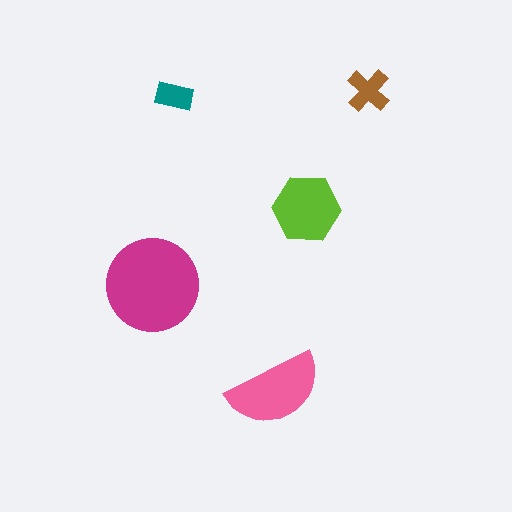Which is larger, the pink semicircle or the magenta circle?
The magenta circle.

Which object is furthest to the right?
The brown cross is rightmost.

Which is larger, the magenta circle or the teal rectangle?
The magenta circle.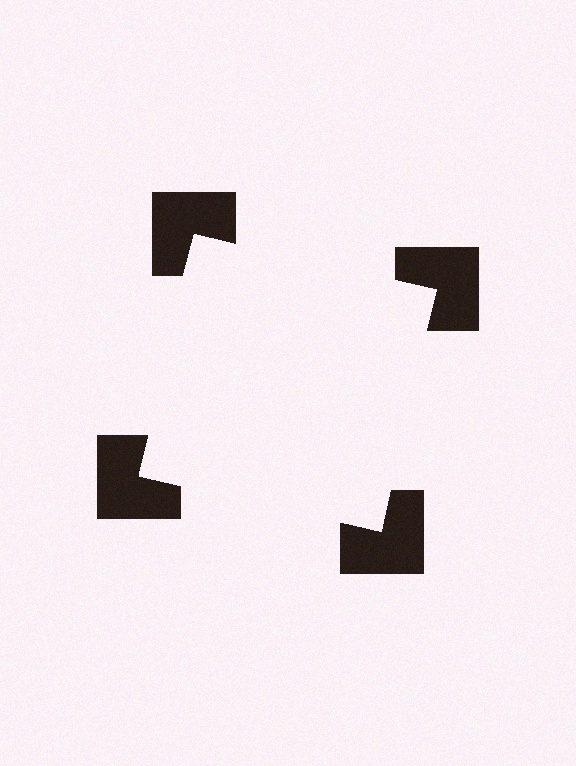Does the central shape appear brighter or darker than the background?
It typically appears slightly brighter than the background, even though no actual brightness change is drawn.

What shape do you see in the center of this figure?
An illusory square — its edges are inferred from the aligned wedge cuts in the notched squares, not physically drawn.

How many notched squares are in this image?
There are 4 — one at each vertex of the illusory square.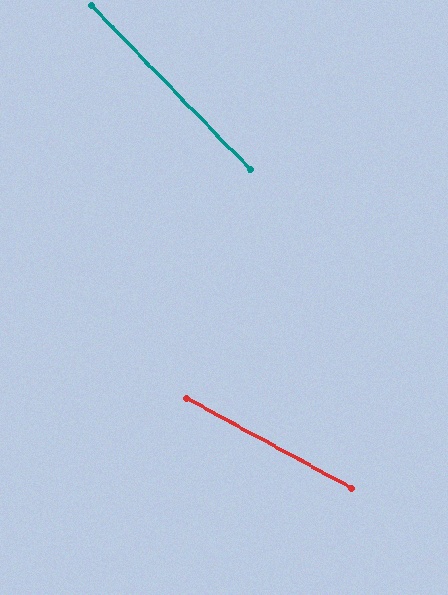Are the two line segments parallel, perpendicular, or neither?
Neither parallel nor perpendicular — they differ by about 17°.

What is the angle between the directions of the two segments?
Approximately 17 degrees.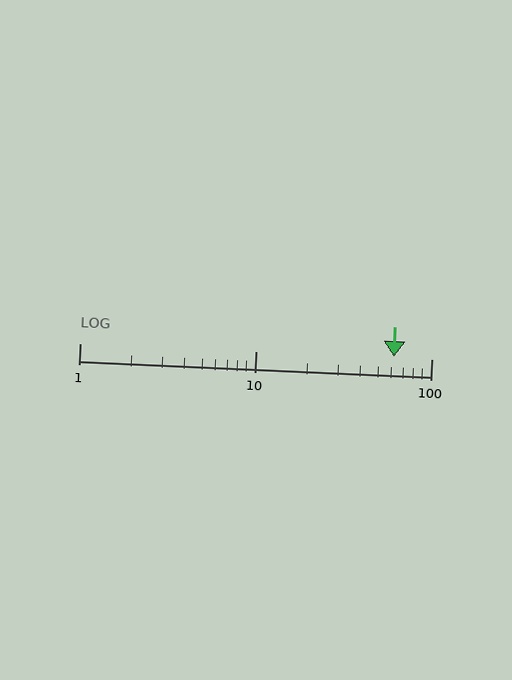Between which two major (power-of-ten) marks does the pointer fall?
The pointer is between 10 and 100.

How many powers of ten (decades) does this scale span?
The scale spans 2 decades, from 1 to 100.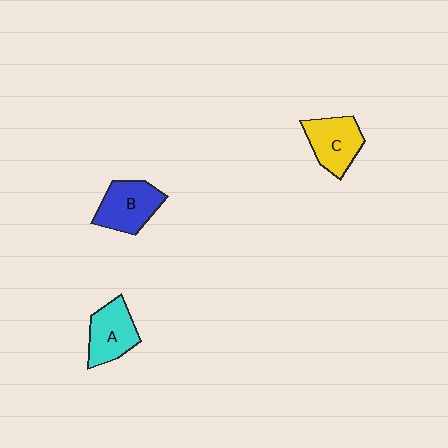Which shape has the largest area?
Shape B (blue).